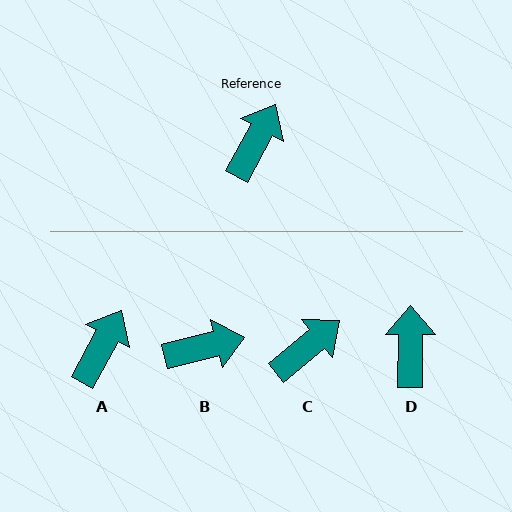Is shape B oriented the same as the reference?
No, it is off by about 48 degrees.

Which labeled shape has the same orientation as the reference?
A.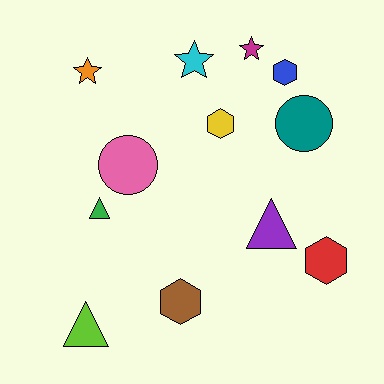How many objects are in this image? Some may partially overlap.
There are 12 objects.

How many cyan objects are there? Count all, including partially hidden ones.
There is 1 cyan object.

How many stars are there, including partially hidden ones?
There are 3 stars.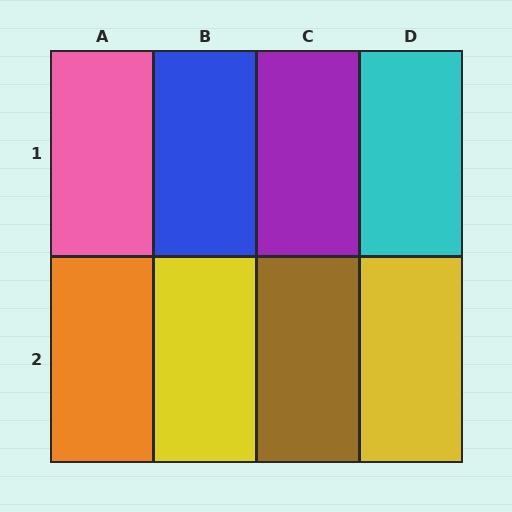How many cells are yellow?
2 cells are yellow.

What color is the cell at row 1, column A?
Pink.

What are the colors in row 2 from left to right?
Orange, yellow, brown, yellow.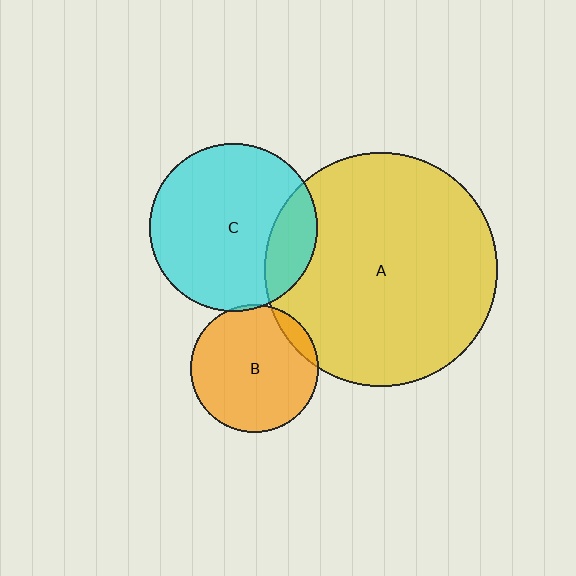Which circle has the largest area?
Circle A (yellow).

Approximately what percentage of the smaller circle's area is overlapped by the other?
Approximately 20%.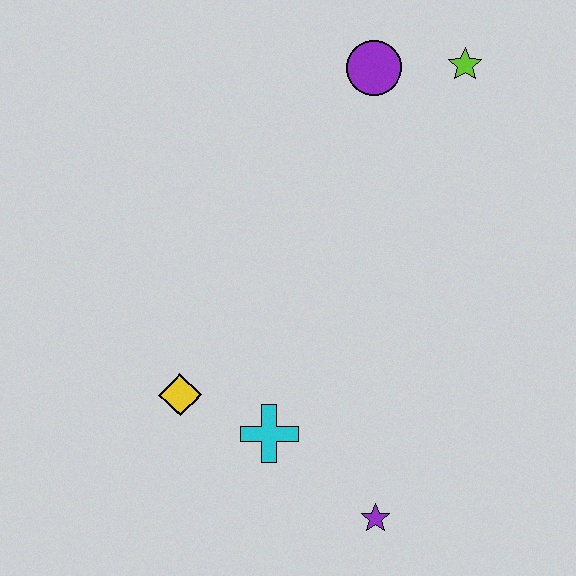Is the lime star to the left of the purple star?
No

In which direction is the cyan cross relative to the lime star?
The cyan cross is below the lime star.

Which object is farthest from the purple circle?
The purple star is farthest from the purple circle.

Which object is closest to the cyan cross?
The yellow diamond is closest to the cyan cross.